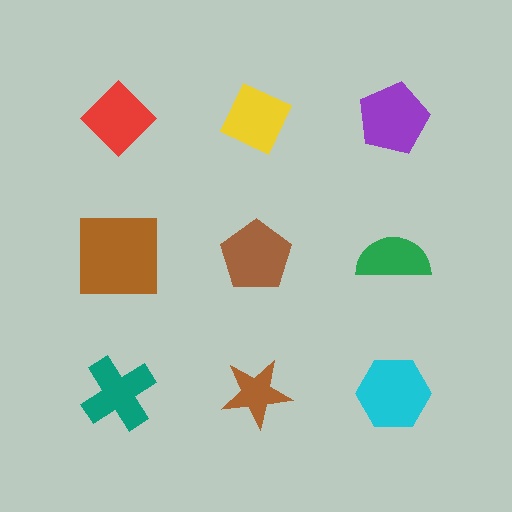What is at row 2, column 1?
A brown square.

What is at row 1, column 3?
A purple pentagon.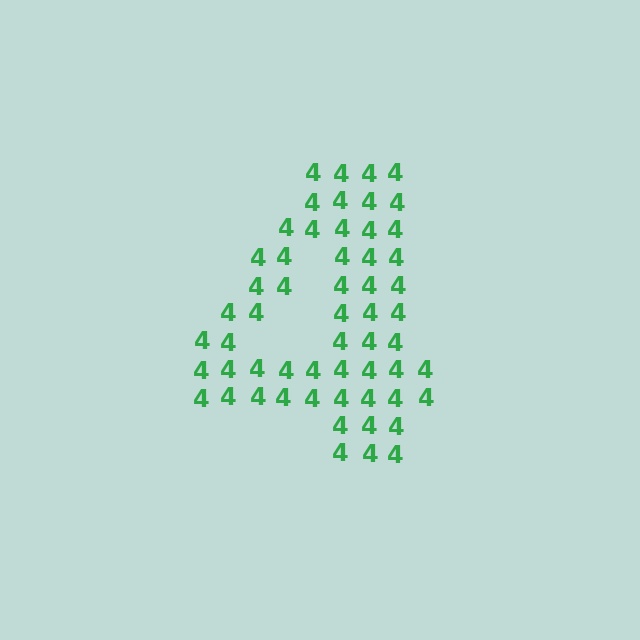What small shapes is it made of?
It is made of small digit 4's.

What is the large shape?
The large shape is the digit 4.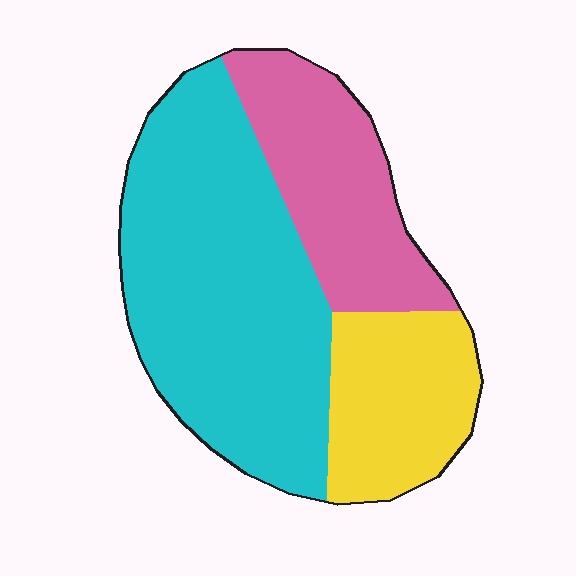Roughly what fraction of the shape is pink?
Pink covers 25% of the shape.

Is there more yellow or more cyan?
Cyan.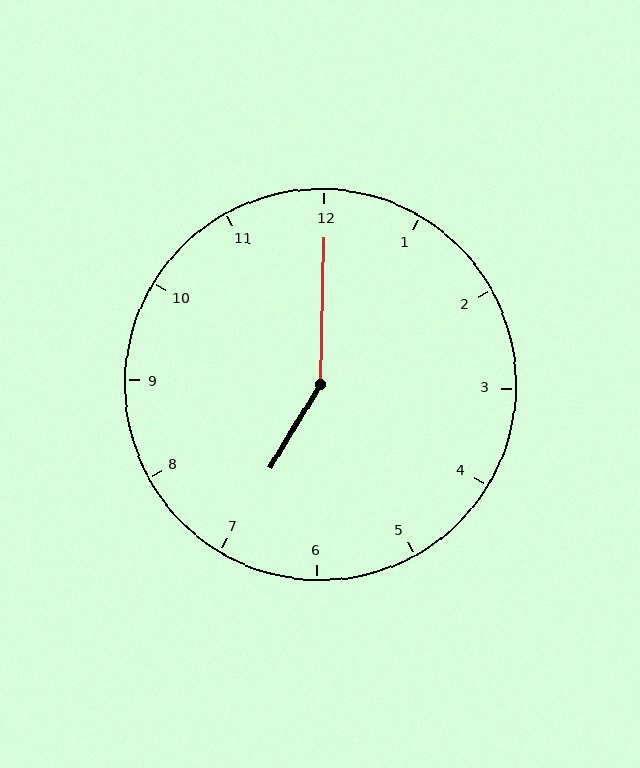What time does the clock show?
7:00.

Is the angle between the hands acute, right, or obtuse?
It is obtuse.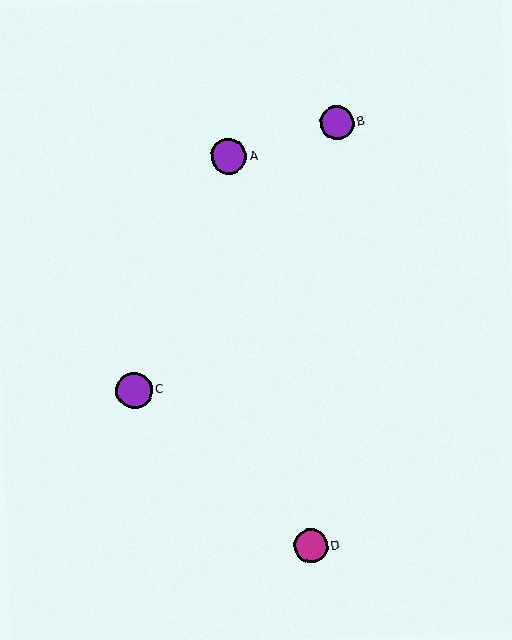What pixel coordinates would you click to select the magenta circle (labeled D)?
Click at (311, 546) to select the magenta circle D.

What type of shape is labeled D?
Shape D is a magenta circle.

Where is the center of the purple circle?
The center of the purple circle is at (337, 122).